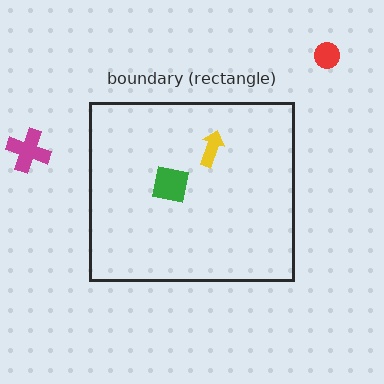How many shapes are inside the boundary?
2 inside, 2 outside.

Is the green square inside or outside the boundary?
Inside.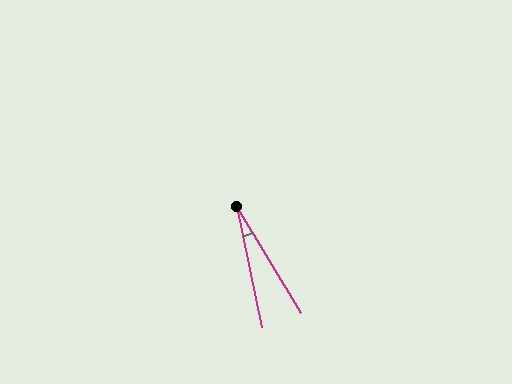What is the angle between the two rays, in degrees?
Approximately 19 degrees.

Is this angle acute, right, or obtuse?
It is acute.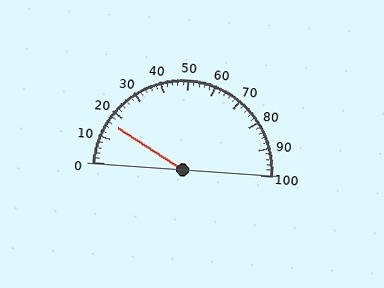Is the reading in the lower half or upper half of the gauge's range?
The reading is in the lower half of the range (0 to 100).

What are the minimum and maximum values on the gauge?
The gauge ranges from 0 to 100.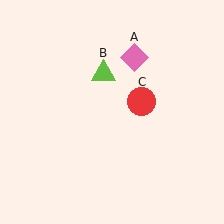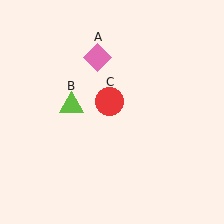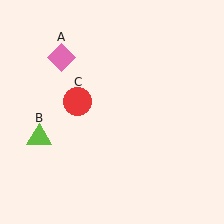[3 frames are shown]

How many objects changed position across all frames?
3 objects changed position: pink diamond (object A), lime triangle (object B), red circle (object C).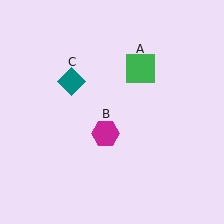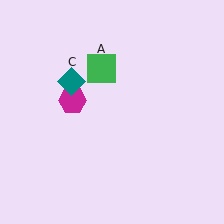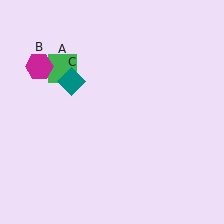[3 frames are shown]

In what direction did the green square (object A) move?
The green square (object A) moved left.